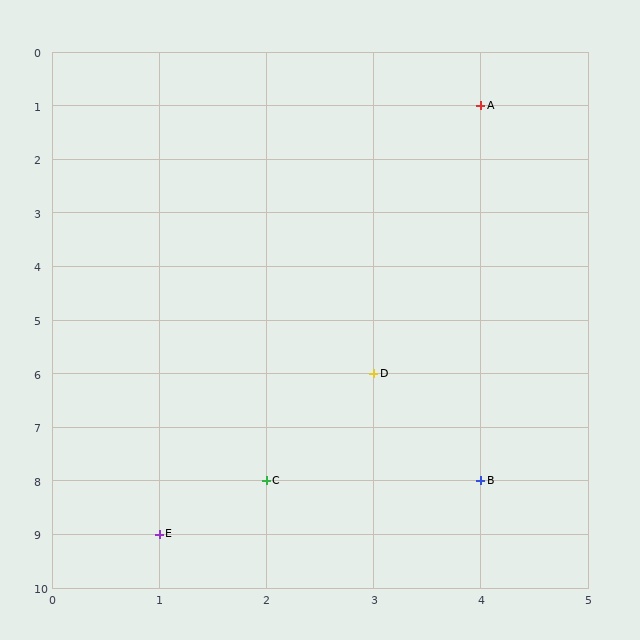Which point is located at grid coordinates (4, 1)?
Point A is at (4, 1).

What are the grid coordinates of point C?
Point C is at grid coordinates (2, 8).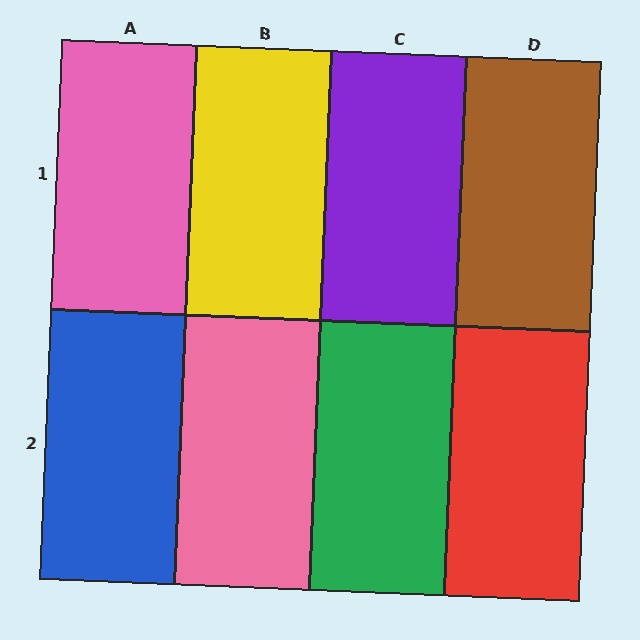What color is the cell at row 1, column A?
Pink.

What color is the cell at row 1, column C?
Purple.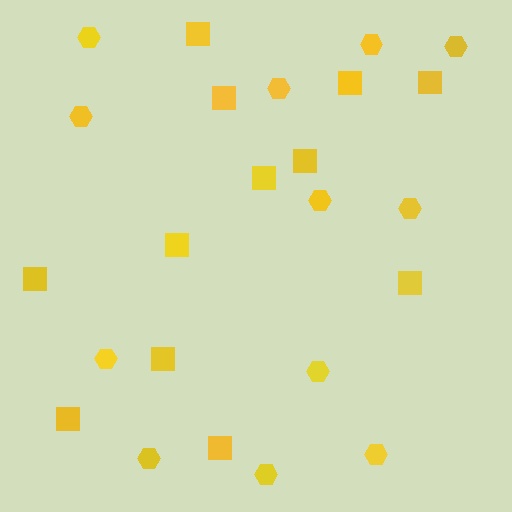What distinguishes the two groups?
There are 2 groups: one group of squares (12) and one group of hexagons (12).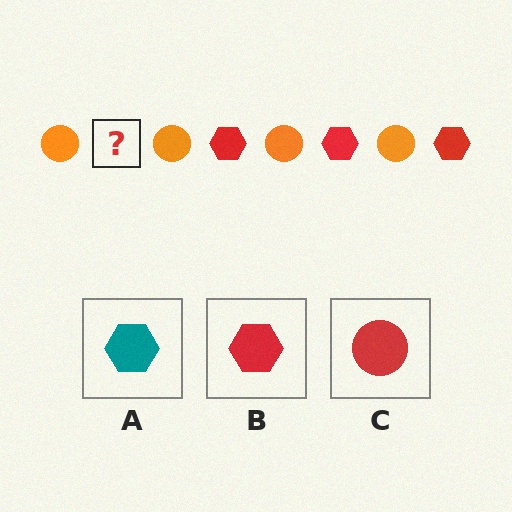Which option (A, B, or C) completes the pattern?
B.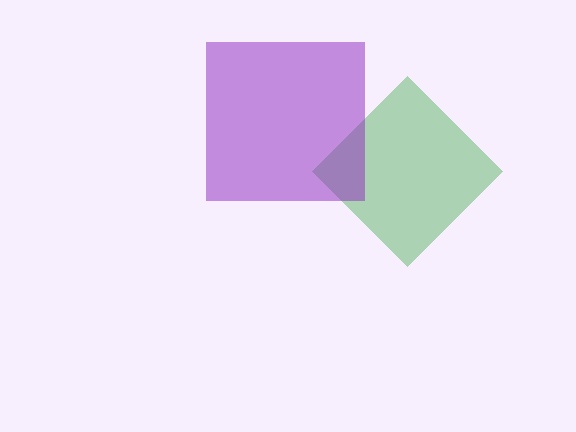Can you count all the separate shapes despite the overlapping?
Yes, there are 2 separate shapes.